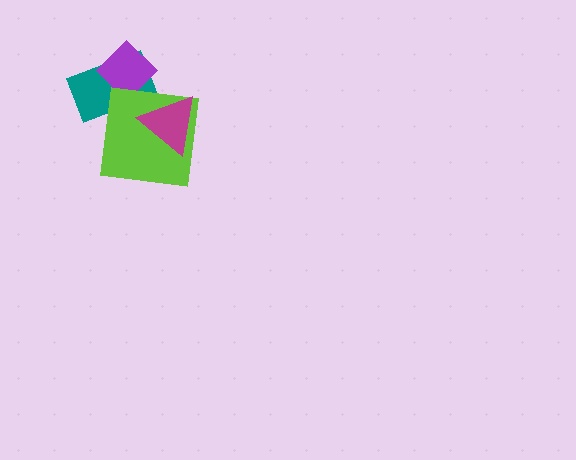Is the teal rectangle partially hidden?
Yes, it is partially covered by another shape.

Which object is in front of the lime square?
The magenta triangle is in front of the lime square.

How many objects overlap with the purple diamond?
1 object overlaps with the purple diamond.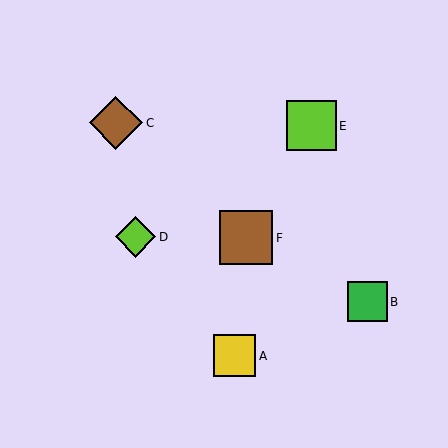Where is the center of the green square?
The center of the green square is at (367, 302).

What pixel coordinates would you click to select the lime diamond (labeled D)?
Click at (136, 237) to select the lime diamond D.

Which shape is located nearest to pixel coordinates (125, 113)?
The brown diamond (labeled C) at (116, 123) is nearest to that location.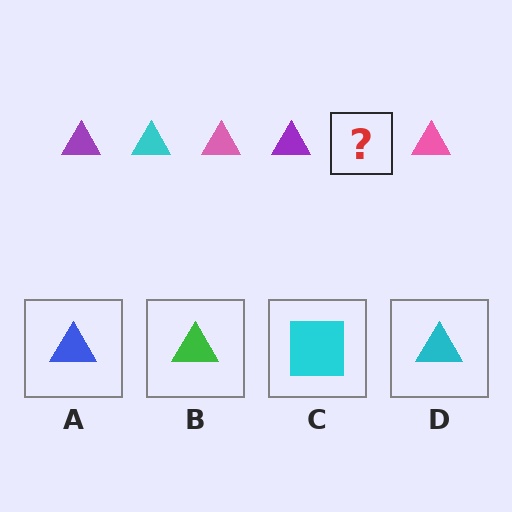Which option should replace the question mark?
Option D.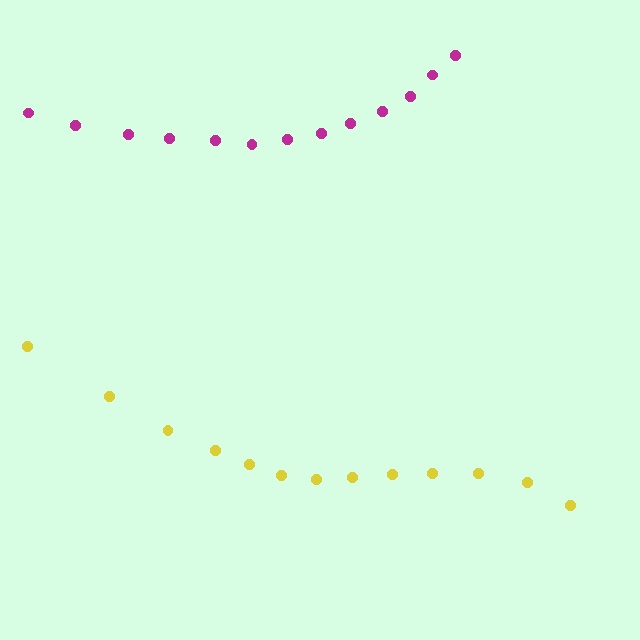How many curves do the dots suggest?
There are 2 distinct paths.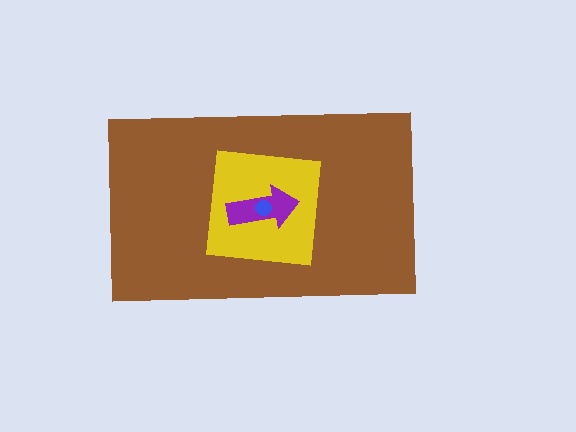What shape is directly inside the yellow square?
The purple arrow.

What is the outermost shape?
The brown rectangle.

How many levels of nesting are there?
4.